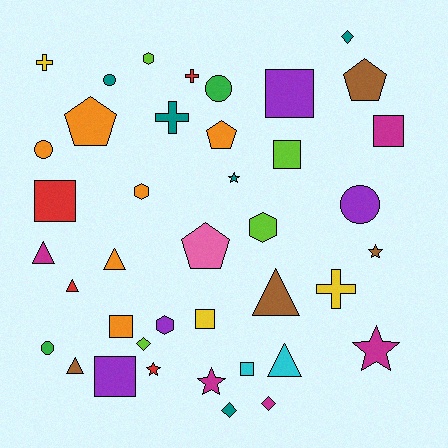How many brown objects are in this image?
There are 4 brown objects.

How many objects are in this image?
There are 40 objects.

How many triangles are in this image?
There are 6 triangles.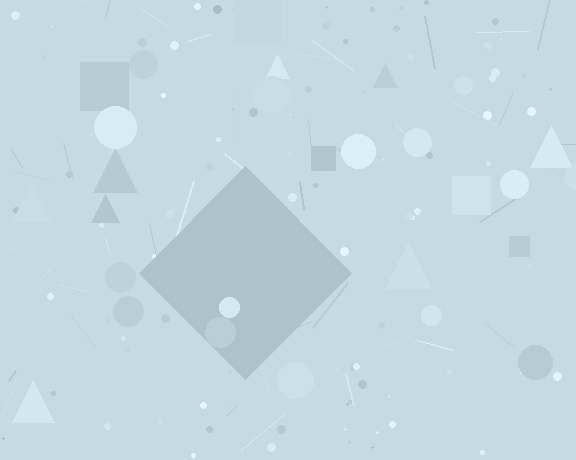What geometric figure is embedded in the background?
A diamond is embedded in the background.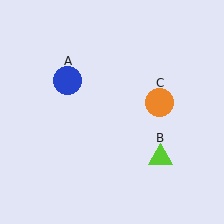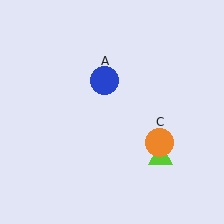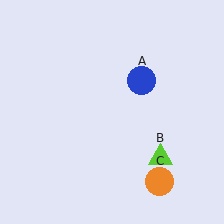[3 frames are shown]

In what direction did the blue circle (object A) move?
The blue circle (object A) moved right.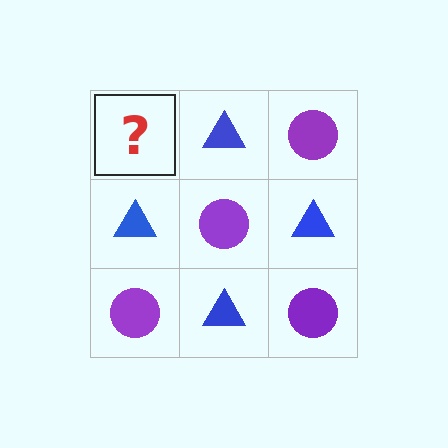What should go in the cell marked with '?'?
The missing cell should contain a purple circle.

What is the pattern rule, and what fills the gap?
The rule is that it alternates purple circle and blue triangle in a checkerboard pattern. The gap should be filled with a purple circle.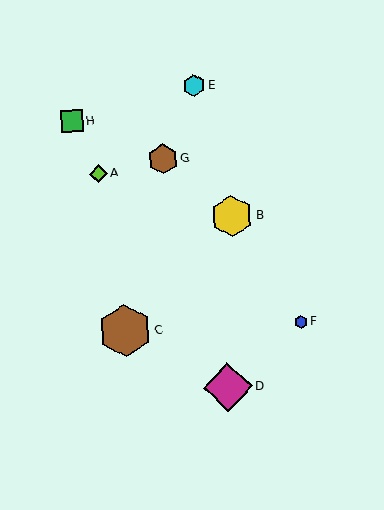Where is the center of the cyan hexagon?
The center of the cyan hexagon is at (194, 85).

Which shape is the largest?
The brown hexagon (labeled C) is the largest.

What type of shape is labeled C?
Shape C is a brown hexagon.